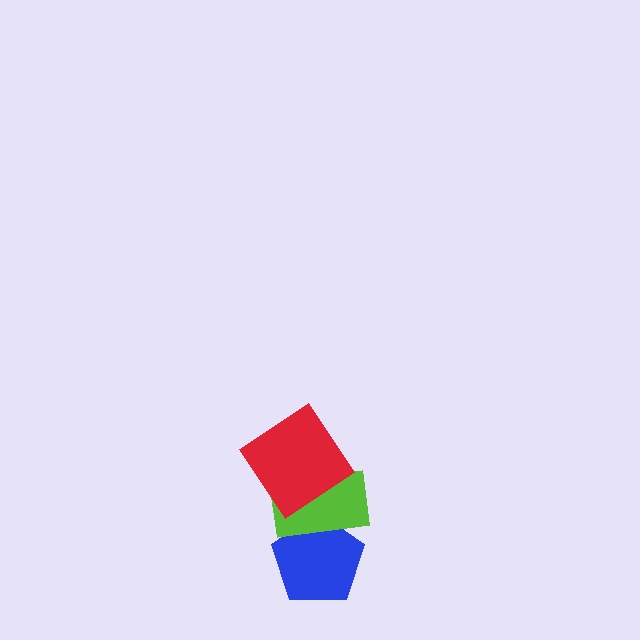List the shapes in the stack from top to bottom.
From top to bottom: the red diamond, the lime rectangle, the blue pentagon.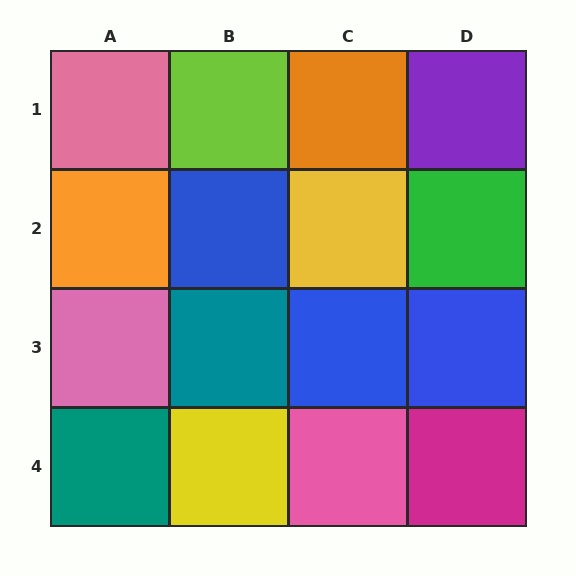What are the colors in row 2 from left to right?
Orange, blue, yellow, green.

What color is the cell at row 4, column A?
Teal.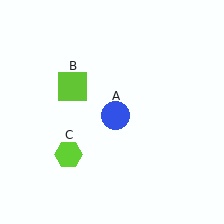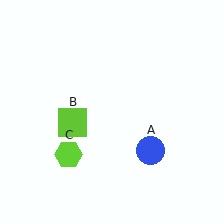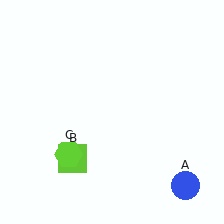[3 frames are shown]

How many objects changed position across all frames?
2 objects changed position: blue circle (object A), lime square (object B).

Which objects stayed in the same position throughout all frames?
Lime hexagon (object C) remained stationary.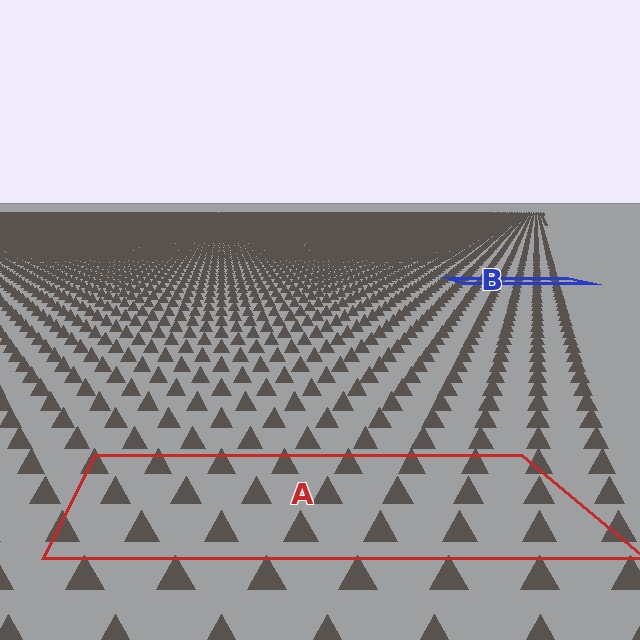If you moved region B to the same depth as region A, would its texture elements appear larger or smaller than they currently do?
They would appear larger. At a closer depth, the same texture elements are projected at a bigger on-screen size.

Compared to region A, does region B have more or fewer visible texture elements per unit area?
Region B has more texture elements per unit area — they are packed more densely because it is farther away.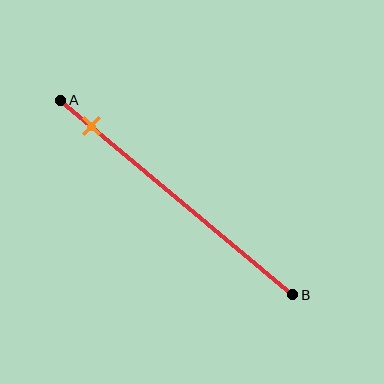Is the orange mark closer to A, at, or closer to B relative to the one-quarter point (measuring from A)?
The orange mark is closer to point A than the one-quarter point of segment AB.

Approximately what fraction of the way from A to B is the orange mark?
The orange mark is approximately 15% of the way from A to B.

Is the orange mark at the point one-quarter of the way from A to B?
No, the mark is at about 15% from A, not at the 25% one-quarter point.